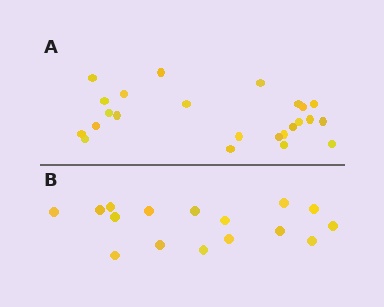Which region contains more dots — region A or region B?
Region A (the top region) has more dots.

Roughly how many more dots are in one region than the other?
Region A has roughly 8 or so more dots than region B.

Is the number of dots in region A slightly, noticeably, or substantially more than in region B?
Region A has substantially more. The ratio is roughly 1.5 to 1.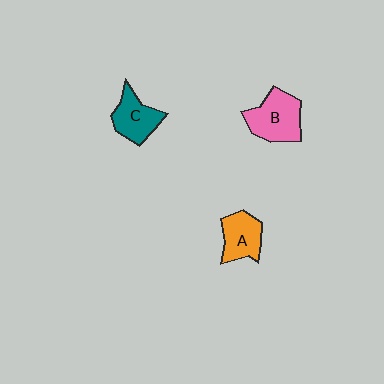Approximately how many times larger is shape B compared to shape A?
Approximately 1.3 times.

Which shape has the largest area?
Shape B (pink).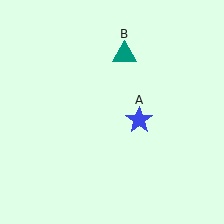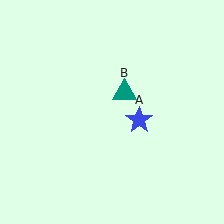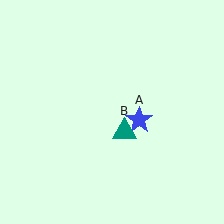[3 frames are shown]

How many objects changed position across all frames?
1 object changed position: teal triangle (object B).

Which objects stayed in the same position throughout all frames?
Blue star (object A) remained stationary.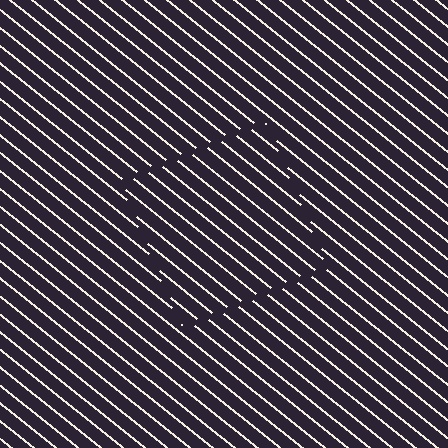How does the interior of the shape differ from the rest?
The interior of the shape contains the same grating, shifted by half a period — the contour is defined by the phase discontinuity where line-ends from the inner and outer gratings abut.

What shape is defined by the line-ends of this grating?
An illusory square. The interior of the shape contains the same grating, shifted by half a period — the contour is defined by the phase discontinuity where line-ends from the inner and outer gratings abut.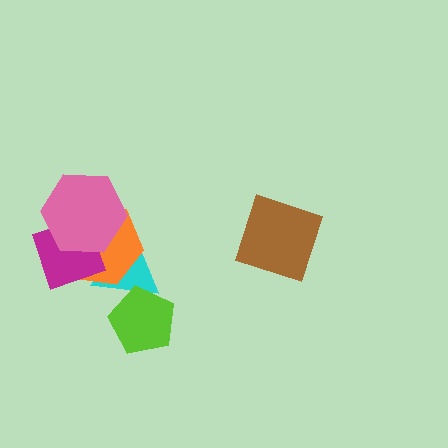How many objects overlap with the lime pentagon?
1 object overlaps with the lime pentagon.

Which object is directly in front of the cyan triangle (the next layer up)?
The orange hexagon is directly in front of the cyan triangle.